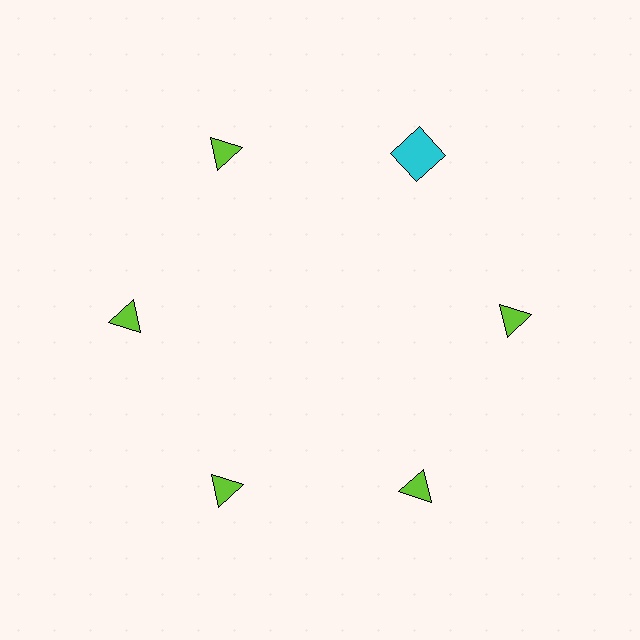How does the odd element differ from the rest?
It differs in both color (cyan instead of lime) and shape (square instead of triangle).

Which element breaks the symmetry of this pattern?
The cyan square at roughly the 1 o'clock position breaks the symmetry. All other shapes are lime triangles.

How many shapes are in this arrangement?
There are 6 shapes arranged in a ring pattern.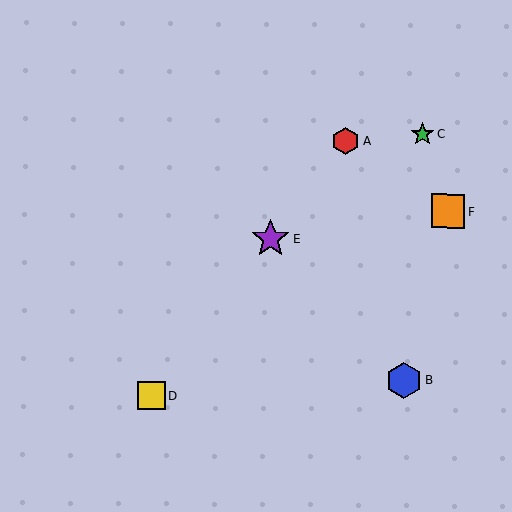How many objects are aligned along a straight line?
3 objects (A, D, E) are aligned along a straight line.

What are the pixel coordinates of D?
Object D is at (151, 396).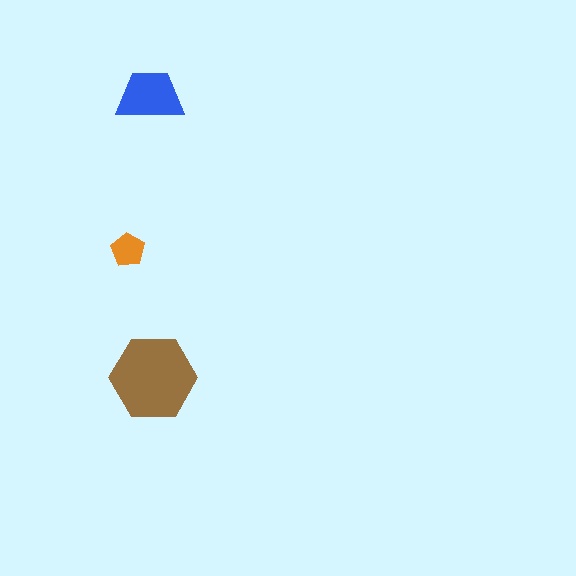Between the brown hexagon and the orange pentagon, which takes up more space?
The brown hexagon.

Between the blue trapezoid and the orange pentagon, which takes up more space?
The blue trapezoid.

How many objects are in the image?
There are 3 objects in the image.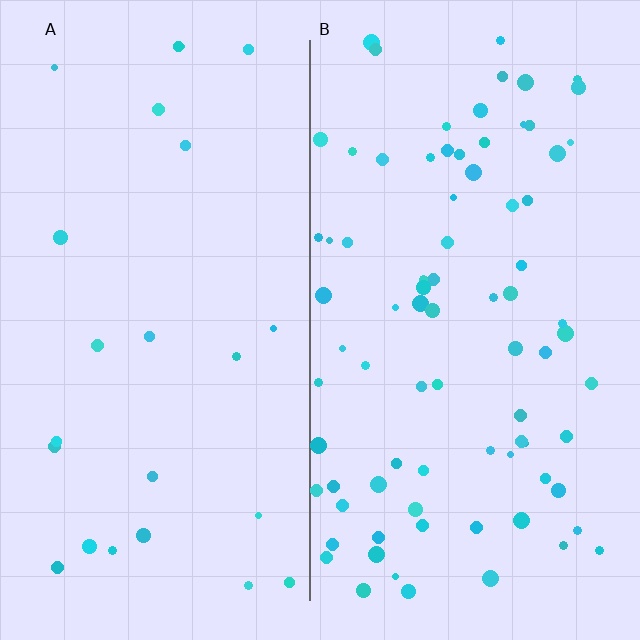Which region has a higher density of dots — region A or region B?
B (the right).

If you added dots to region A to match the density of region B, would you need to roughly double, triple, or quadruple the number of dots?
Approximately triple.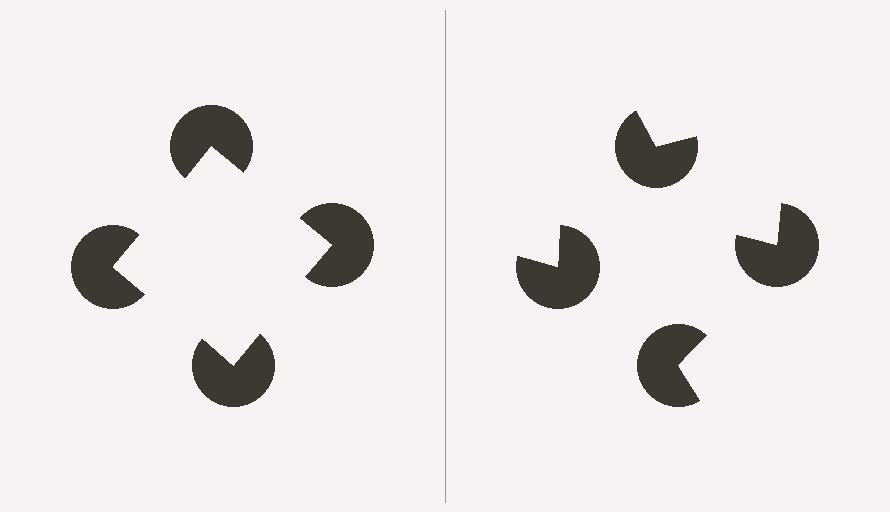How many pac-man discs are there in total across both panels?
8 — 4 on each side.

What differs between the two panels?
The pac-man discs are positioned identically on both sides; only the wedge orientations differ. On the left they align to a square; on the right they are misaligned.